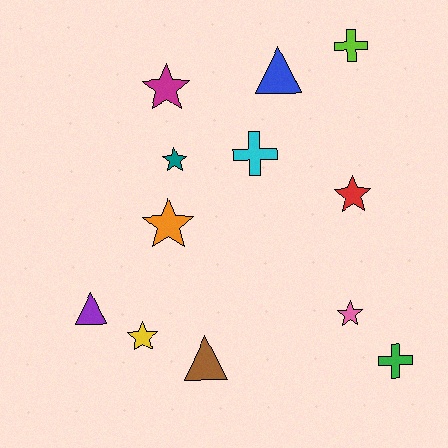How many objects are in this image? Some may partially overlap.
There are 12 objects.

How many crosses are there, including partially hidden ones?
There are 3 crosses.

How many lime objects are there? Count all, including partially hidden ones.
There is 1 lime object.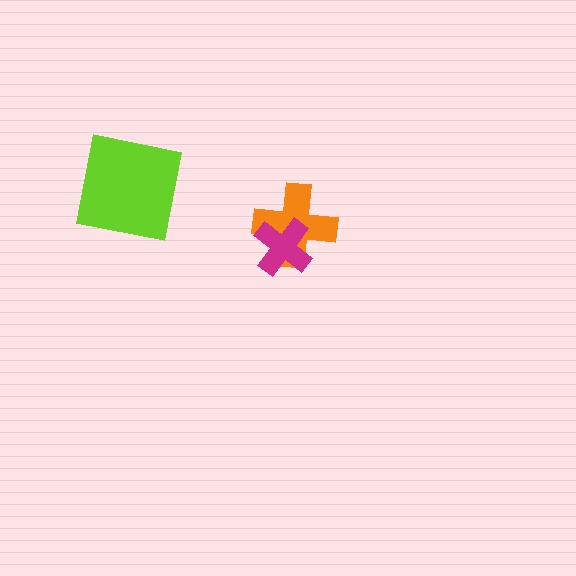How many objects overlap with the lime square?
0 objects overlap with the lime square.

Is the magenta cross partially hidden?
No, no other shape covers it.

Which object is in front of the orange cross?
The magenta cross is in front of the orange cross.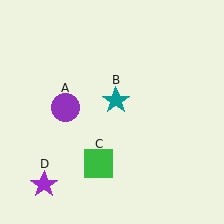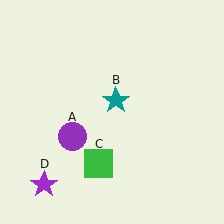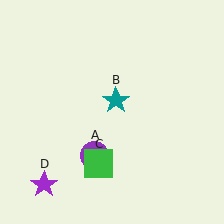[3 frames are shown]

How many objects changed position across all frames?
1 object changed position: purple circle (object A).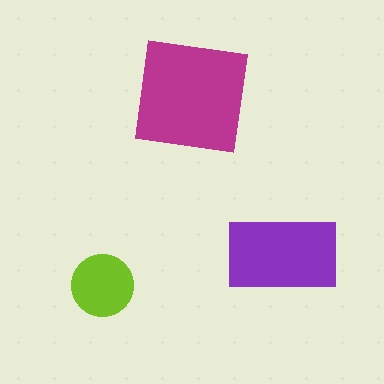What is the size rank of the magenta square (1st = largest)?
1st.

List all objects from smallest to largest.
The lime circle, the purple rectangle, the magenta square.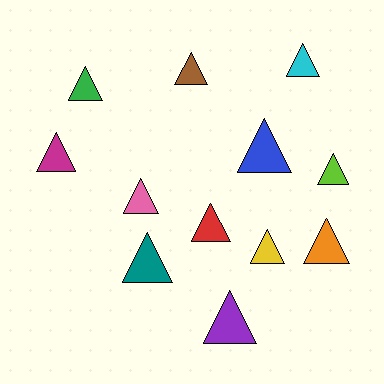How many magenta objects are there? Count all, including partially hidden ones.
There is 1 magenta object.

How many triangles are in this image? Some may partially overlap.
There are 12 triangles.